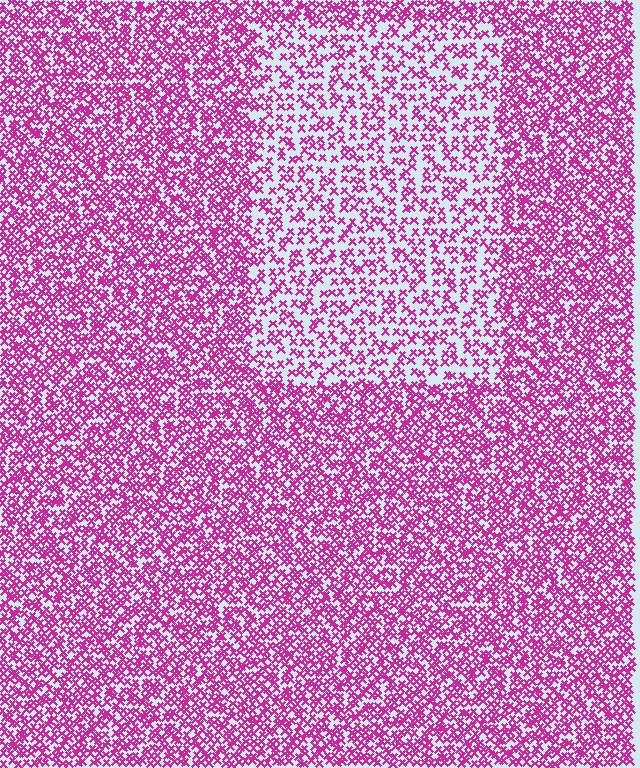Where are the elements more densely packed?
The elements are more densely packed outside the rectangle boundary.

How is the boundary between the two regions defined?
The boundary is defined by a change in element density (approximately 1.9x ratio). All elements are the same color, size, and shape.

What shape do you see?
I see a rectangle.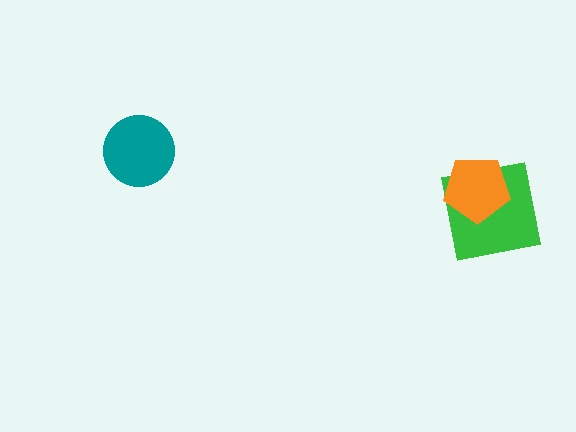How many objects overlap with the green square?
1 object overlaps with the green square.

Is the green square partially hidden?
Yes, it is partially covered by another shape.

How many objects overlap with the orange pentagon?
1 object overlaps with the orange pentagon.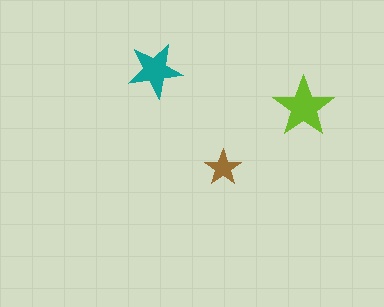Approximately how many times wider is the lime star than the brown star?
About 1.5 times wider.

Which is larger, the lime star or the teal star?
The lime one.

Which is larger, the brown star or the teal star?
The teal one.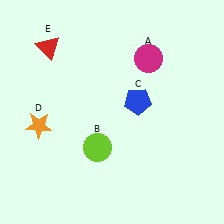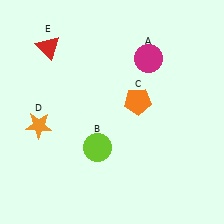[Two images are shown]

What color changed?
The pentagon (C) changed from blue in Image 1 to orange in Image 2.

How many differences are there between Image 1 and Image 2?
There is 1 difference between the two images.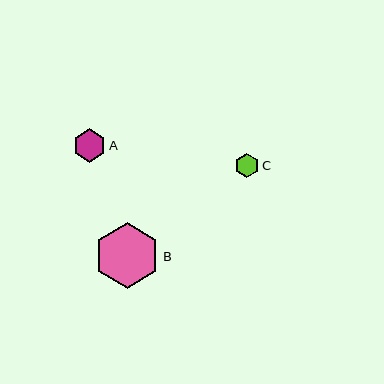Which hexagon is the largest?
Hexagon B is the largest with a size of approximately 65 pixels.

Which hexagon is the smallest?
Hexagon C is the smallest with a size of approximately 24 pixels.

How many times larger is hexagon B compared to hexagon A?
Hexagon B is approximately 2.0 times the size of hexagon A.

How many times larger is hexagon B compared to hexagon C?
Hexagon B is approximately 2.7 times the size of hexagon C.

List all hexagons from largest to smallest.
From largest to smallest: B, A, C.